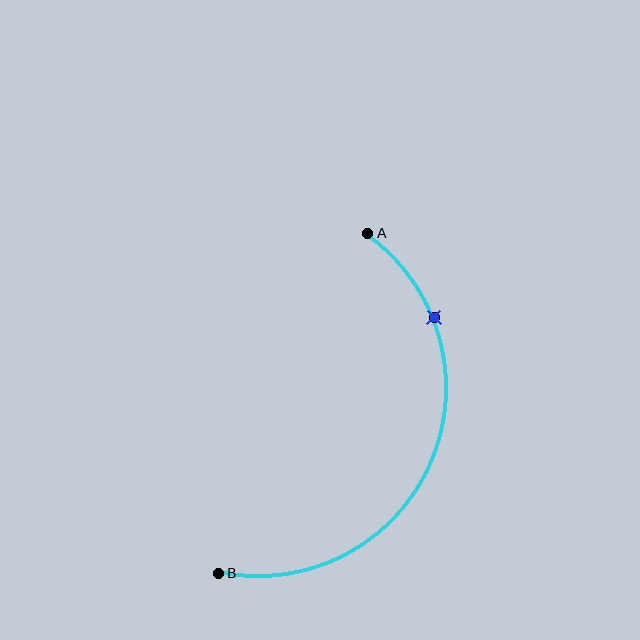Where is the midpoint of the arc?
The arc midpoint is the point on the curve farthest from the straight line joining A and B. It sits to the right of that line.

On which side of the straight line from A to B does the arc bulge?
The arc bulges to the right of the straight line connecting A and B.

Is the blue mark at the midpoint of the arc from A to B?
No. The blue mark lies on the arc but is closer to endpoint A. The arc midpoint would be at the point on the curve equidistant along the arc from both A and B.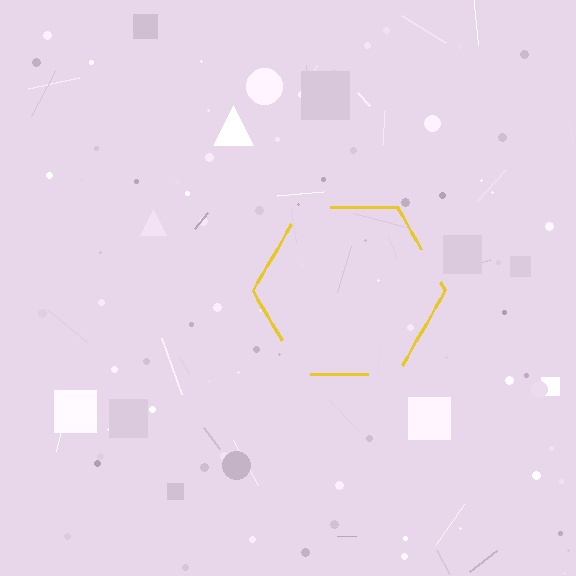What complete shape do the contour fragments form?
The contour fragments form a hexagon.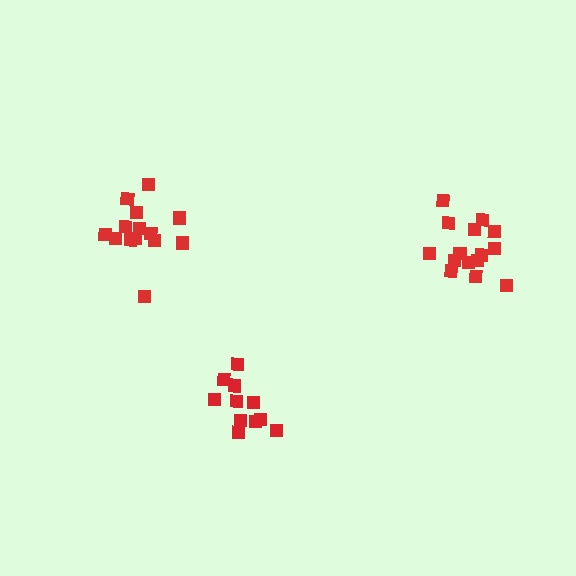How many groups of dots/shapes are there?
There are 3 groups.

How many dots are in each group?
Group 1: 14 dots, Group 2: 15 dots, Group 3: 11 dots (40 total).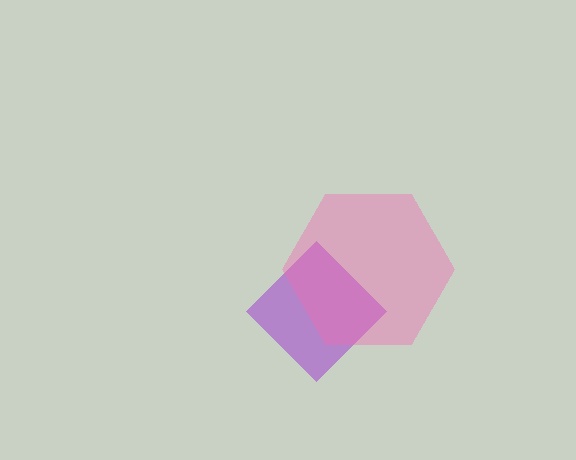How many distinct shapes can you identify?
There are 2 distinct shapes: a purple diamond, a pink hexagon.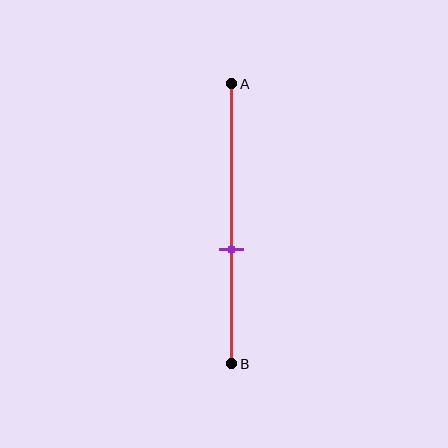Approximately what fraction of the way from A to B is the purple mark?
The purple mark is approximately 60% of the way from A to B.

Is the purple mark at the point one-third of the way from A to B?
No, the mark is at about 60% from A, not at the 33% one-third point.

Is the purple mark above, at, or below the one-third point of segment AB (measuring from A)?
The purple mark is below the one-third point of segment AB.